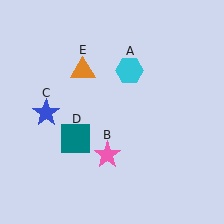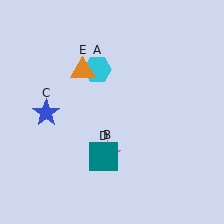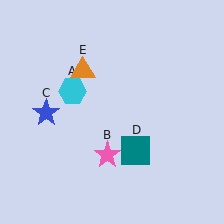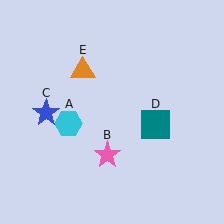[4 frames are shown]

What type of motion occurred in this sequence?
The cyan hexagon (object A), teal square (object D) rotated counterclockwise around the center of the scene.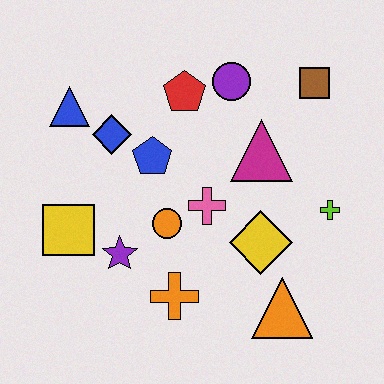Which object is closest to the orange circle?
The pink cross is closest to the orange circle.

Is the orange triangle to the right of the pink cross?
Yes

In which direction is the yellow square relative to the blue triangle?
The yellow square is below the blue triangle.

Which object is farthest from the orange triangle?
The blue triangle is farthest from the orange triangle.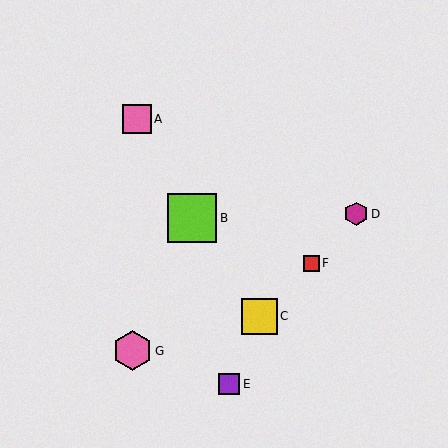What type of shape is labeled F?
Shape F is a red square.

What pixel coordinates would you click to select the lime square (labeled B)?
Click at (192, 218) to select the lime square B.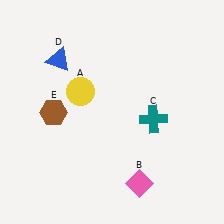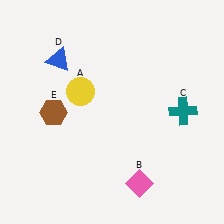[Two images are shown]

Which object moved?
The teal cross (C) moved right.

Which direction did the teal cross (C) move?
The teal cross (C) moved right.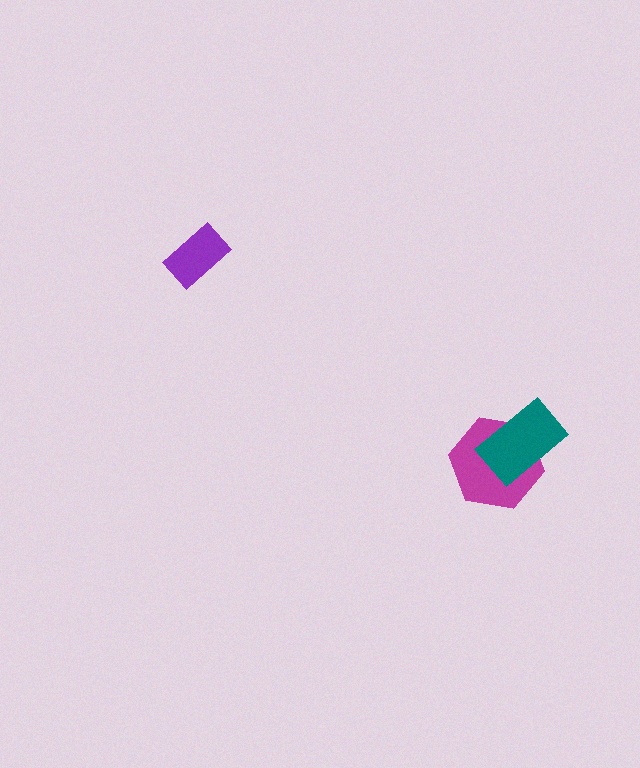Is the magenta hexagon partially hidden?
Yes, it is partially covered by another shape.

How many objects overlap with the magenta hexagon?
1 object overlaps with the magenta hexagon.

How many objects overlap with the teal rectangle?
1 object overlaps with the teal rectangle.